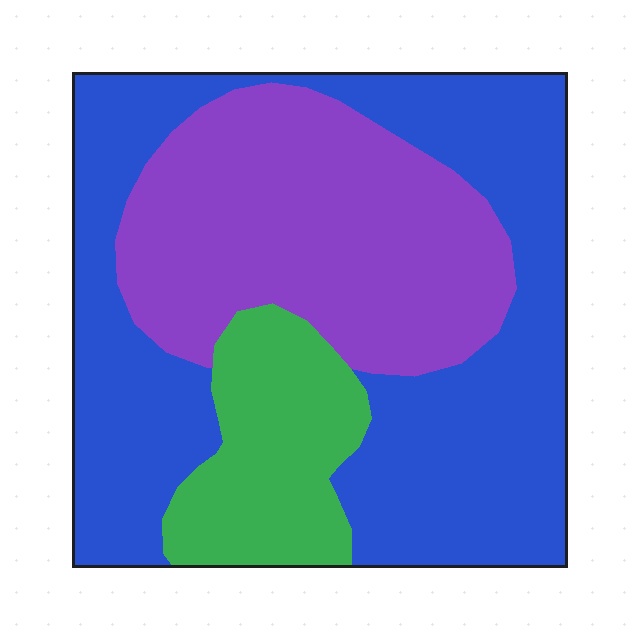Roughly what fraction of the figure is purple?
Purple takes up about one third (1/3) of the figure.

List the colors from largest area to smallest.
From largest to smallest: blue, purple, green.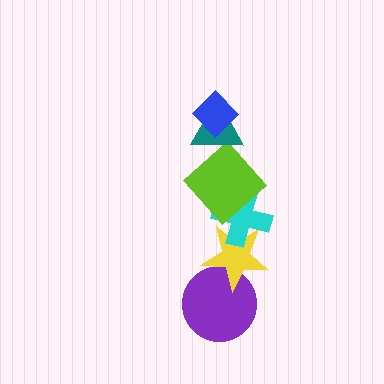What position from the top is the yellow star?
The yellow star is 5th from the top.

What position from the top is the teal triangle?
The teal triangle is 2nd from the top.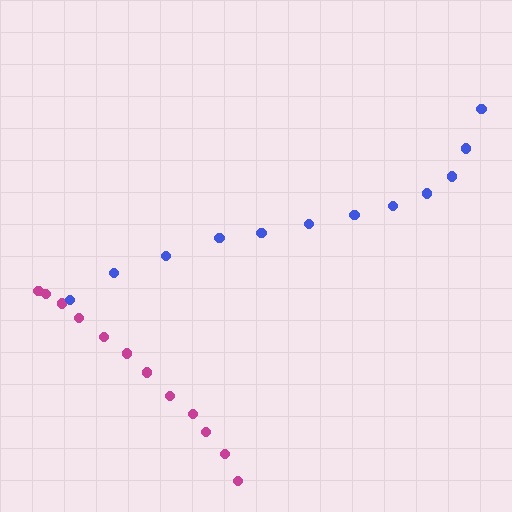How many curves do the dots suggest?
There are 2 distinct paths.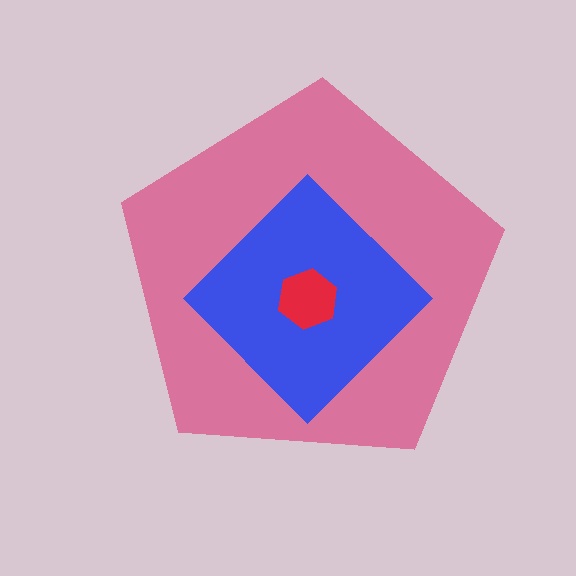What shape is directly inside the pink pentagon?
The blue diamond.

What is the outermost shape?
The pink pentagon.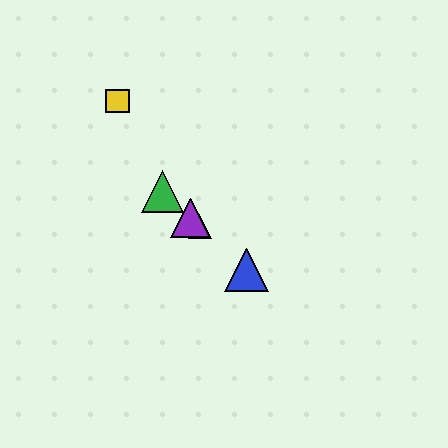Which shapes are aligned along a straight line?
The red triangle, the blue triangle, the green triangle, the purple triangle are aligned along a straight line.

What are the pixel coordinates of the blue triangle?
The blue triangle is at (246, 270).